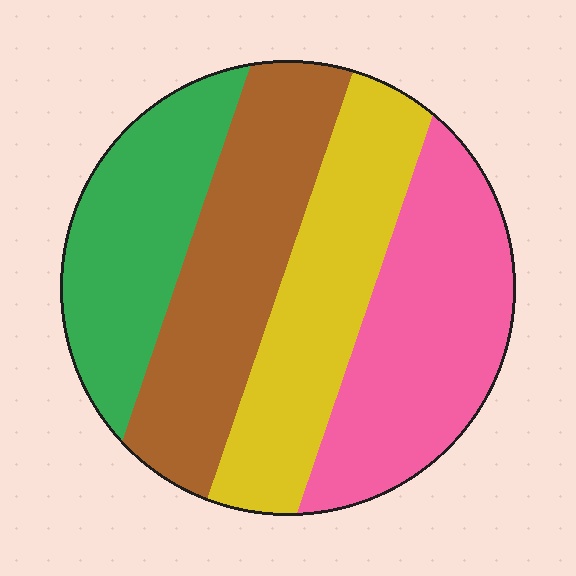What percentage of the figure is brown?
Brown covers around 25% of the figure.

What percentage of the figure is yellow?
Yellow covers about 25% of the figure.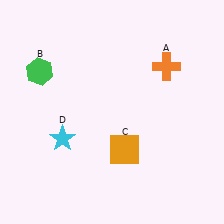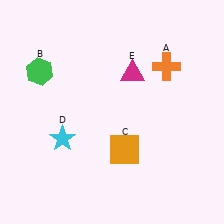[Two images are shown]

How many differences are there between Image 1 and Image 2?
There is 1 difference between the two images.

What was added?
A magenta triangle (E) was added in Image 2.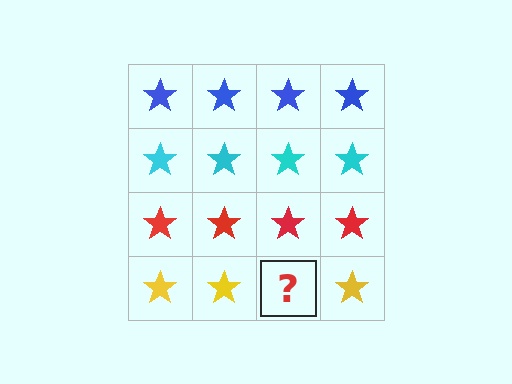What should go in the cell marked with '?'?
The missing cell should contain a yellow star.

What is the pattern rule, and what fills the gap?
The rule is that each row has a consistent color. The gap should be filled with a yellow star.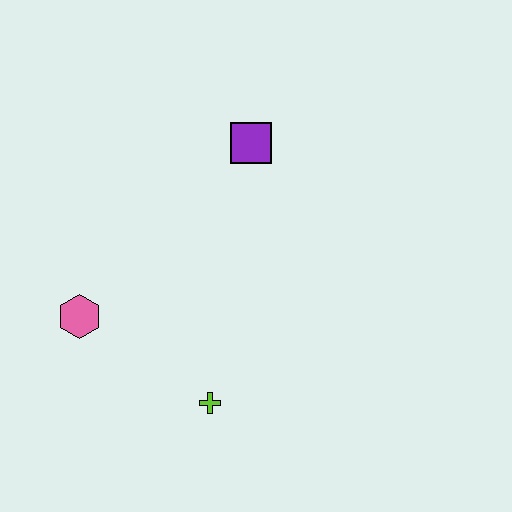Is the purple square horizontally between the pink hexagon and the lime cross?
No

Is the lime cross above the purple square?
No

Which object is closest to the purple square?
The pink hexagon is closest to the purple square.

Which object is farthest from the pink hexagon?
The purple square is farthest from the pink hexagon.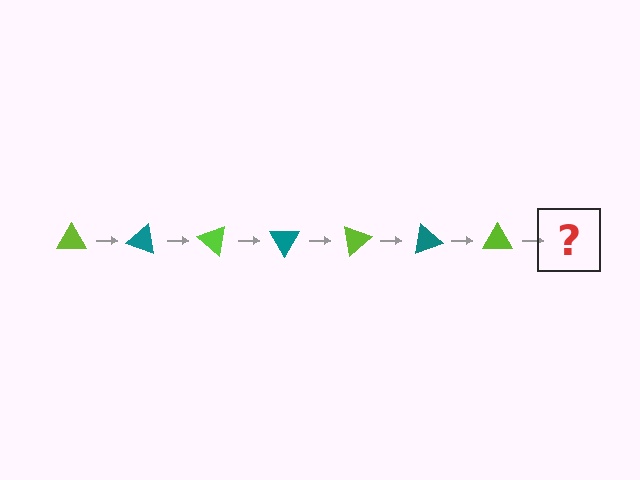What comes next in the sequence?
The next element should be a teal triangle, rotated 140 degrees from the start.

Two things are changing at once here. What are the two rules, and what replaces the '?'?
The two rules are that it rotates 20 degrees each step and the color cycles through lime and teal. The '?' should be a teal triangle, rotated 140 degrees from the start.